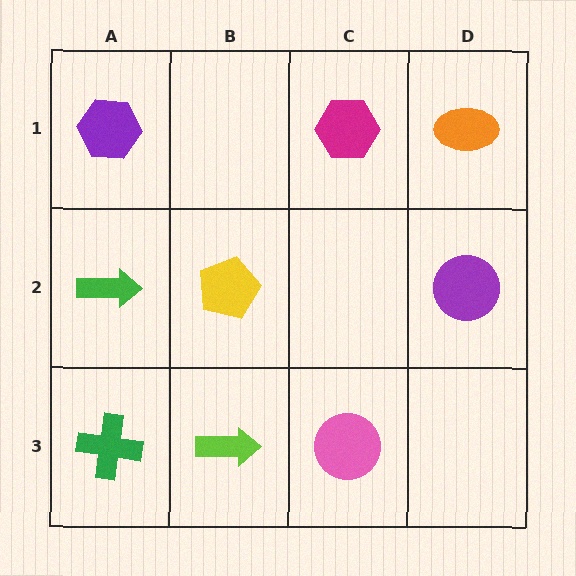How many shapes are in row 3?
3 shapes.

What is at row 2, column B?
A yellow pentagon.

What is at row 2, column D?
A purple circle.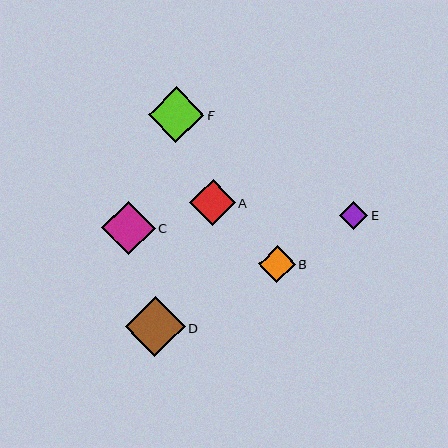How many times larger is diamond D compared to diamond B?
Diamond D is approximately 1.6 times the size of diamond B.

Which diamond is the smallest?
Diamond E is the smallest with a size of approximately 28 pixels.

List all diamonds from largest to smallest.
From largest to smallest: D, F, C, A, B, E.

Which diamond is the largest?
Diamond D is the largest with a size of approximately 60 pixels.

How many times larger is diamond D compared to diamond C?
Diamond D is approximately 1.1 times the size of diamond C.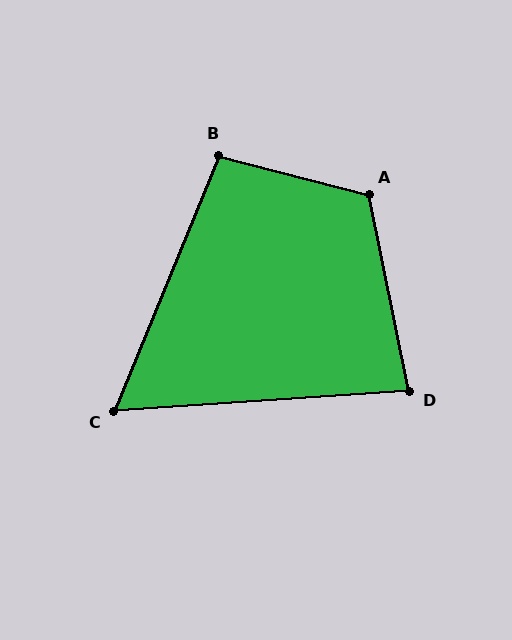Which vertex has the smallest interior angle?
C, at approximately 64 degrees.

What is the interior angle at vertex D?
Approximately 82 degrees (acute).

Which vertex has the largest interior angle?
A, at approximately 116 degrees.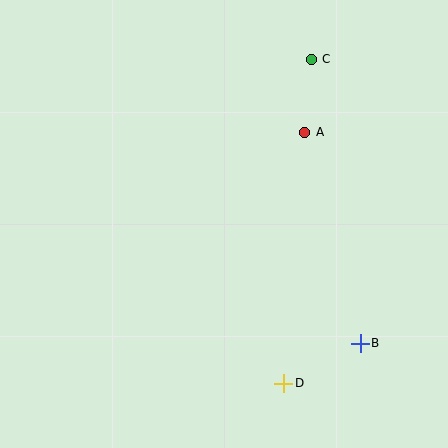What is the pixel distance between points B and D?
The distance between B and D is 86 pixels.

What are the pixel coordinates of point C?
Point C is at (311, 59).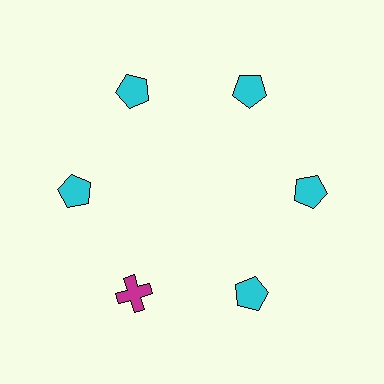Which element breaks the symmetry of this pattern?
The magenta cross at roughly the 7 o'clock position breaks the symmetry. All other shapes are cyan pentagons.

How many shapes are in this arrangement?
There are 6 shapes arranged in a ring pattern.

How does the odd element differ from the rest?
It differs in both color (magenta instead of cyan) and shape (cross instead of pentagon).